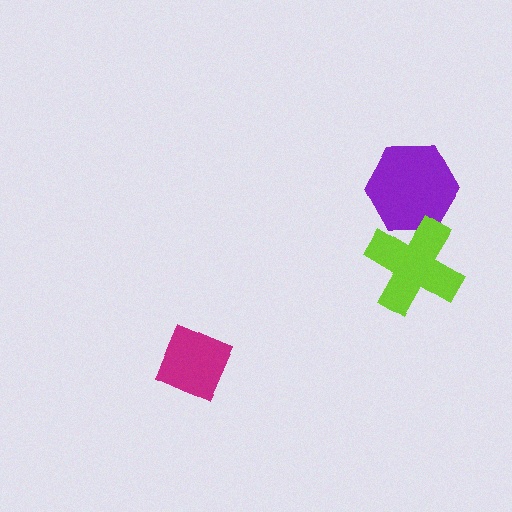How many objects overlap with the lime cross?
1 object overlaps with the lime cross.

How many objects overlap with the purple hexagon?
1 object overlaps with the purple hexagon.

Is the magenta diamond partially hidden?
No, no other shape covers it.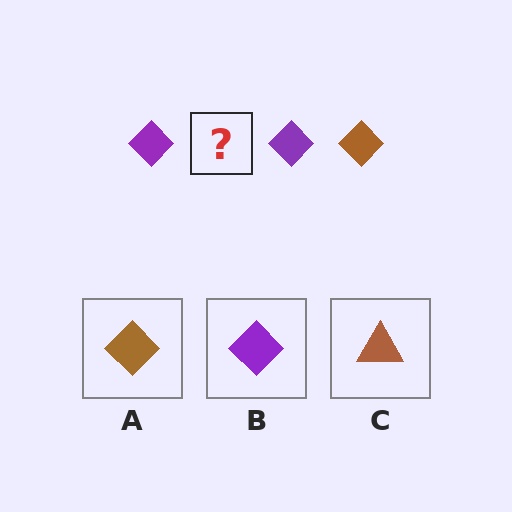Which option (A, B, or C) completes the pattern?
A.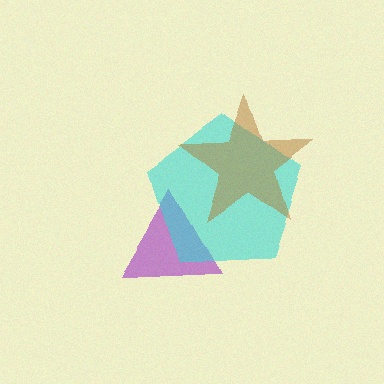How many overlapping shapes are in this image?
There are 3 overlapping shapes in the image.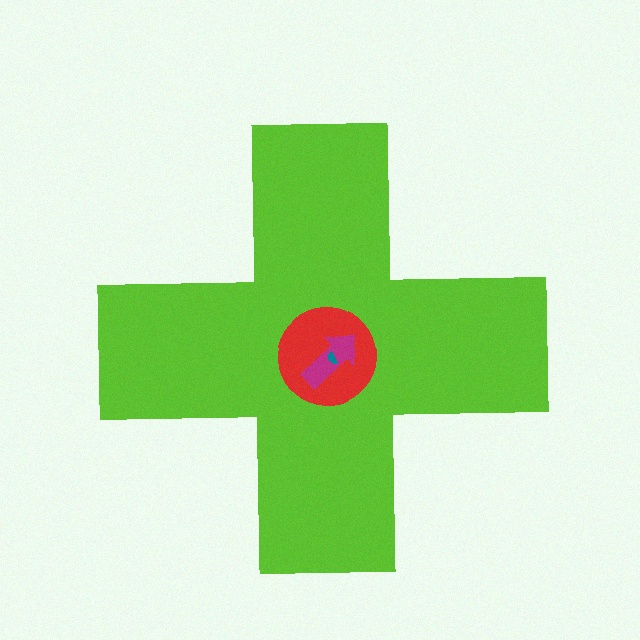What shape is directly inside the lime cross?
The red circle.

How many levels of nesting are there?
4.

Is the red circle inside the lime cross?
Yes.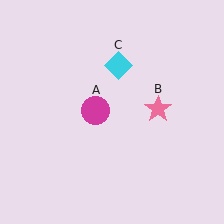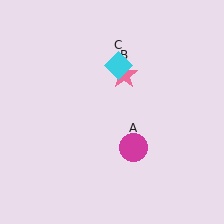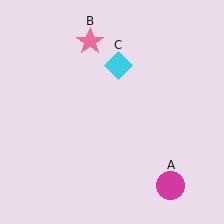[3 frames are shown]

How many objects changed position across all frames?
2 objects changed position: magenta circle (object A), pink star (object B).